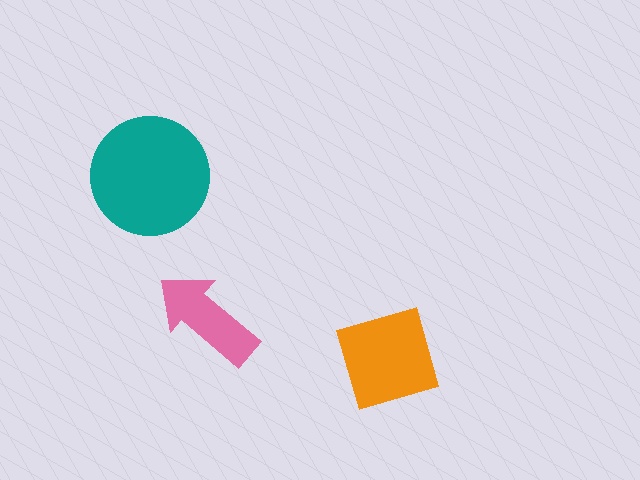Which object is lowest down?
The orange square is bottommost.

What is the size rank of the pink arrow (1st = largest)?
3rd.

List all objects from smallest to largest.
The pink arrow, the orange square, the teal circle.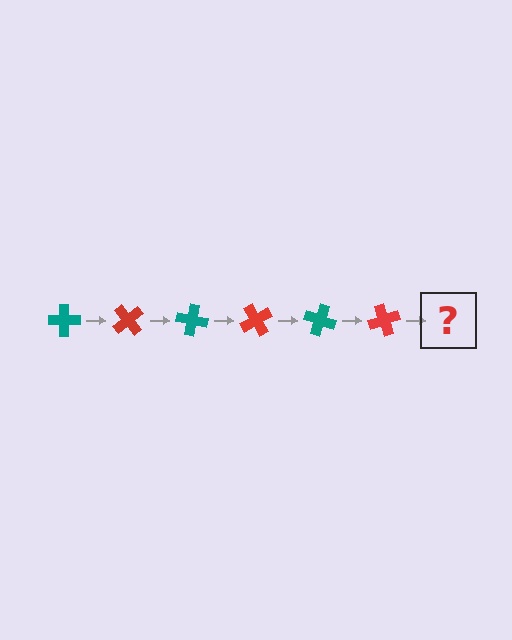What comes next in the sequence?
The next element should be a teal cross, rotated 300 degrees from the start.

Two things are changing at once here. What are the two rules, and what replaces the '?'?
The two rules are that it rotates 50 degrees each step and the color cycles through teal and red. The '?' should be a teal cross, rotated 300 degrees from the start.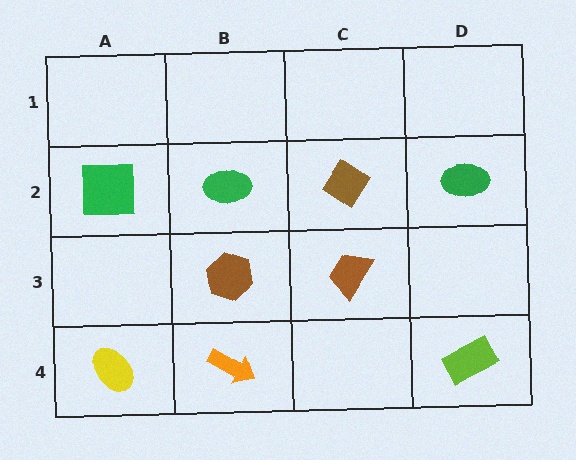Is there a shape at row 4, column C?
No, that cell is empty.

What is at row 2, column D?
A green ellipse.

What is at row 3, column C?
A brown trapezoid.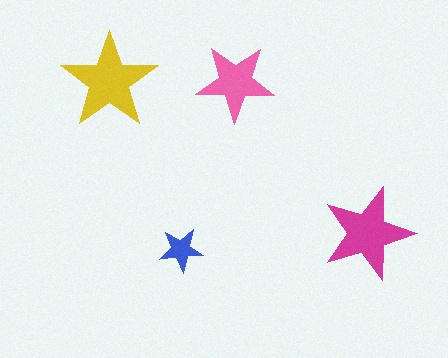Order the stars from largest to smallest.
the yellow one, the magenta one, the pink one, the blue one.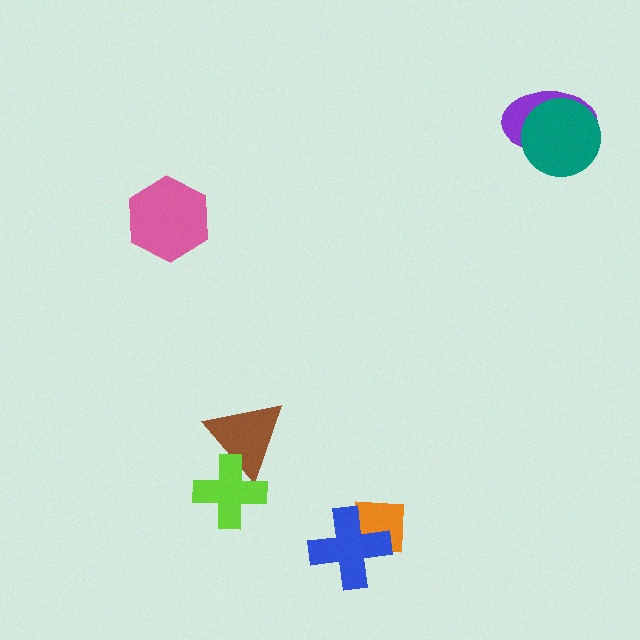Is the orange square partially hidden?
Yes, it is partially covered by another shape.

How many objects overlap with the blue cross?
1 object overlaps with the blue cross.